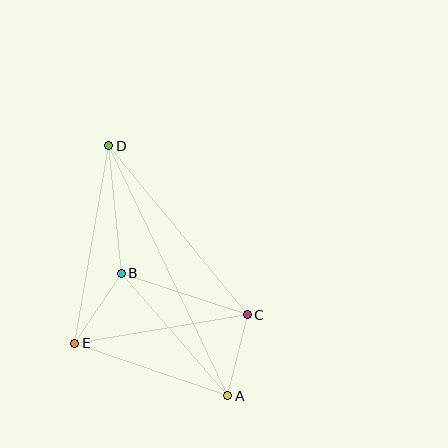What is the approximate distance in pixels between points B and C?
The distance between B and C is approximately 132 pixels.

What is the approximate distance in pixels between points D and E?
The distance between D and E is approximately 200 pixels.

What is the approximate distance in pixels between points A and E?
The distance between A and E is approximately 162 pixels.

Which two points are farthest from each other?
Points A and D are farthest from each other.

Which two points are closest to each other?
Points A and C are closest to each other.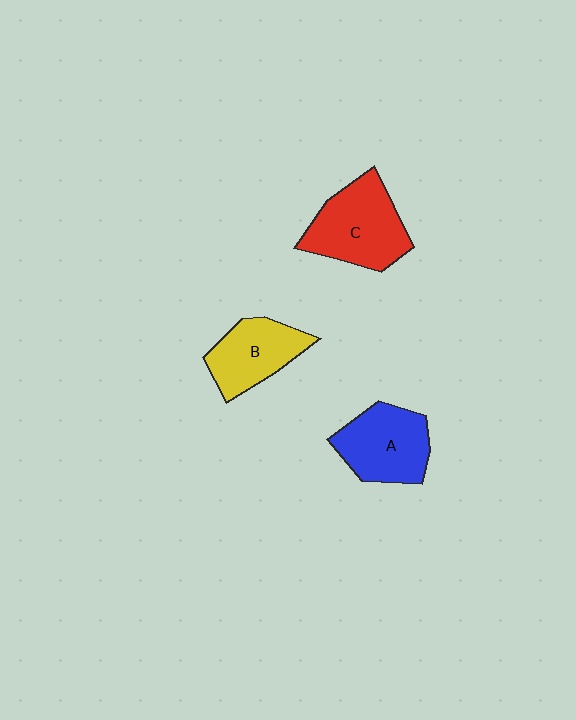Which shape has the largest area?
Shape C (red).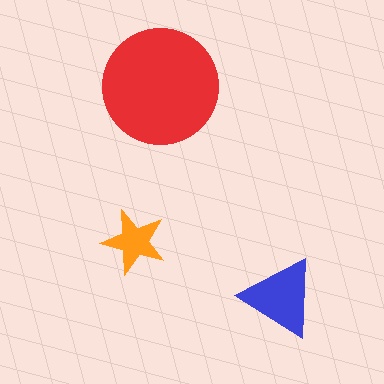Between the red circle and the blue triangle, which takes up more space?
The red circle.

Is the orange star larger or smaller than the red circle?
Smaller.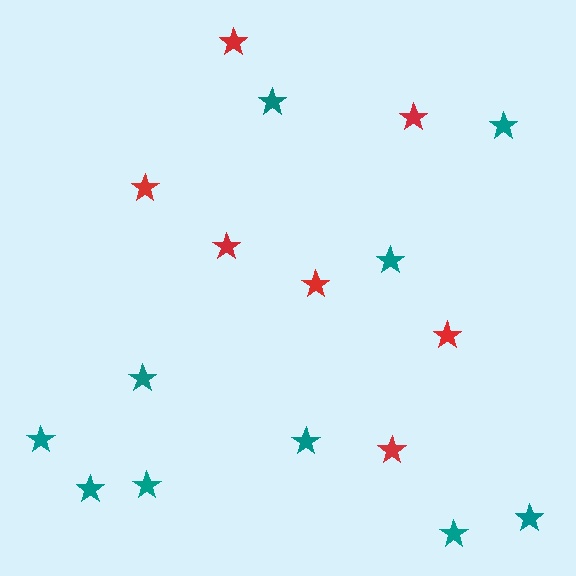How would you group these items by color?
There are 2 groups: one group of teal stars (10) and one group of red stars (7).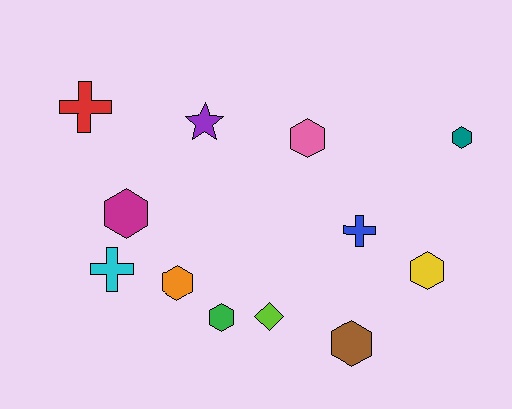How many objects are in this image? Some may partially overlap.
There are 12 objects.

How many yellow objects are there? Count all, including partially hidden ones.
There is 1 yellow object.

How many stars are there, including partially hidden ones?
There is 1 star.